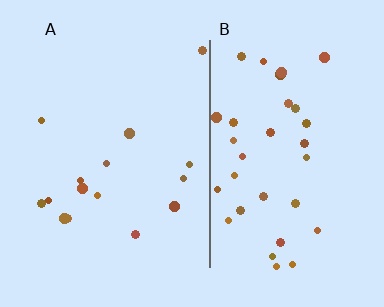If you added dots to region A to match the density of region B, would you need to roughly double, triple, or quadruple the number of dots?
Approximately double.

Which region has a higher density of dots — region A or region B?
B (the right).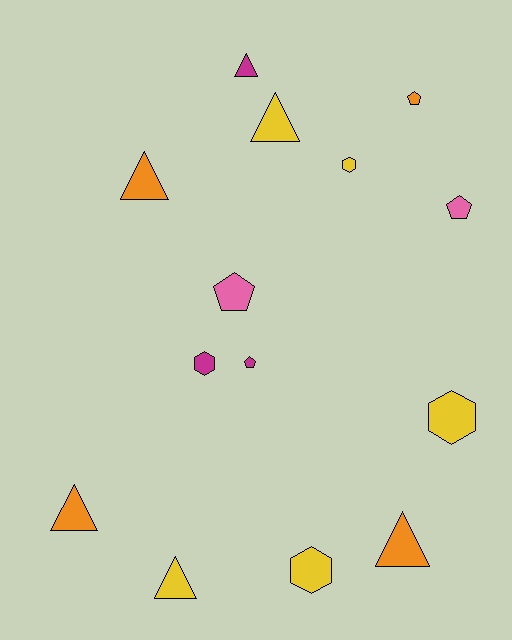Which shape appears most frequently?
Triangle, with 6 objects.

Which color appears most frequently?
Yellow, with 5 objects.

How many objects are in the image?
There are 14 objects.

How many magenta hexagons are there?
There is 1 magenta hexagon.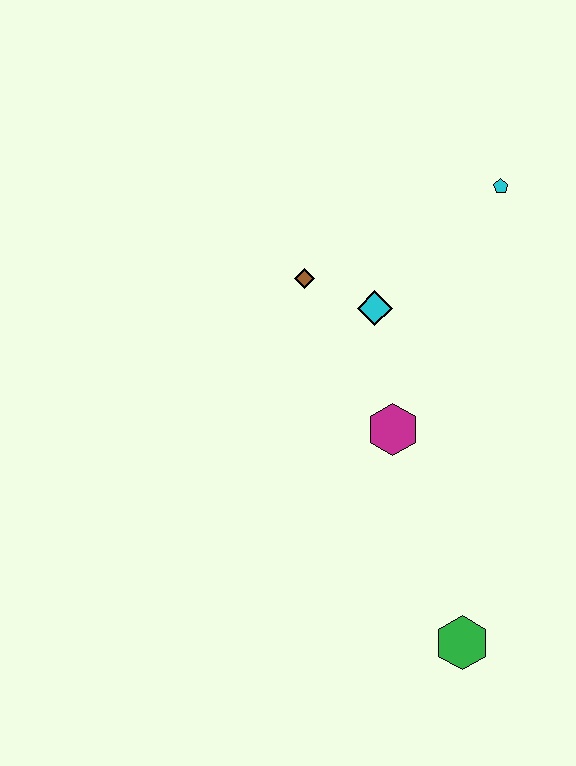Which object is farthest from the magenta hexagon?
The cyan pentagon is farthest from the magenta hexagon.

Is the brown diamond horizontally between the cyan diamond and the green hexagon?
No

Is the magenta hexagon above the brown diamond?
No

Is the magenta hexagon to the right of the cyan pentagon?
No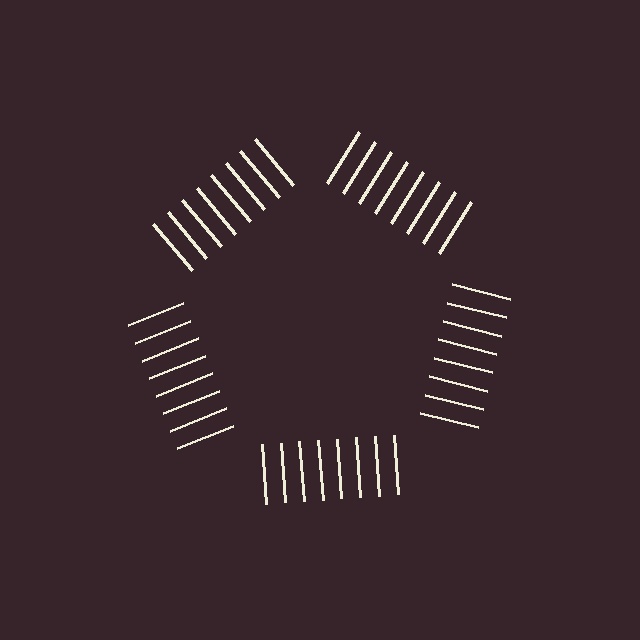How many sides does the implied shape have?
5 sides — the line-ends trace a pentagon.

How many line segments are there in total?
40 — 8 along each of the 5 edges.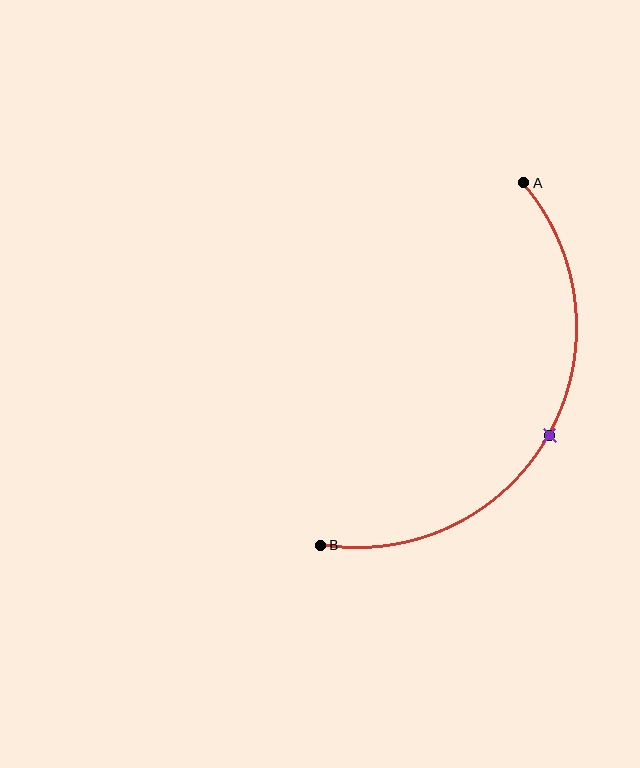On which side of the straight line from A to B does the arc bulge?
The arc bulges to the right of the straight line connecting A and B.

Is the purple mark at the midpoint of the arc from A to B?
Yes. The purple mark lies on the arc at equal arc-length from both A and B — it is the arc midpoint.